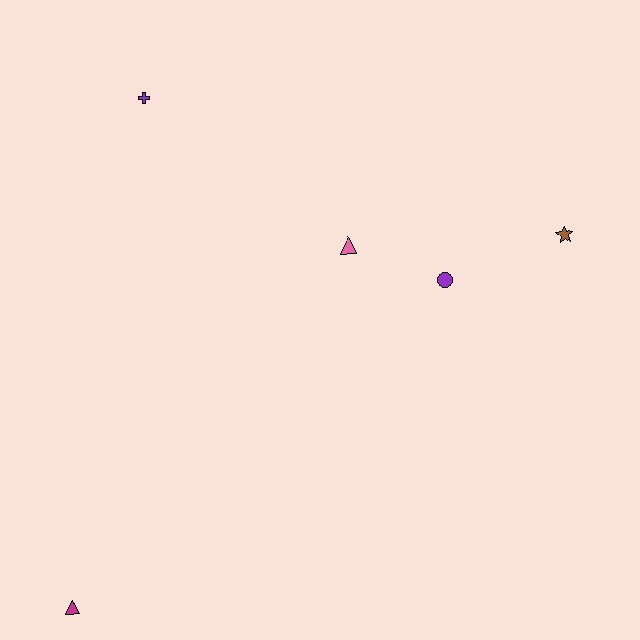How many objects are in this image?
There are 5 objects.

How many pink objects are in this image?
There is 1 pink object.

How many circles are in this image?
There is 1 circle.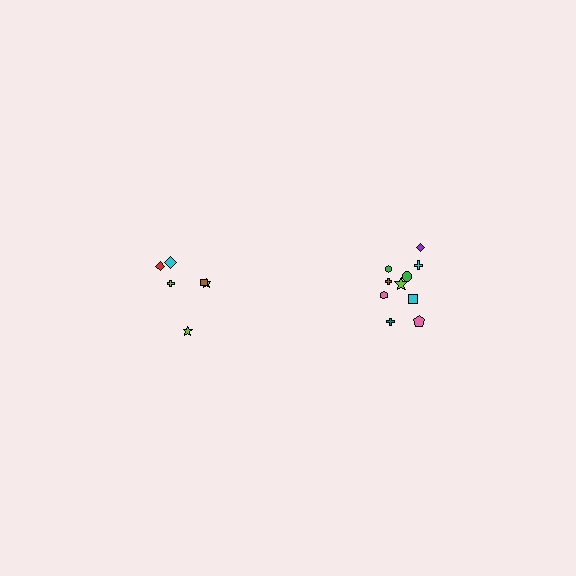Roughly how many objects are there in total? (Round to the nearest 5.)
Roughly 15 objects in total.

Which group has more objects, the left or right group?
The right group.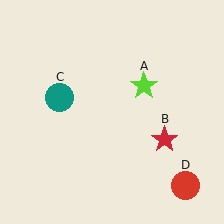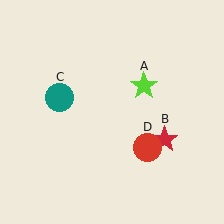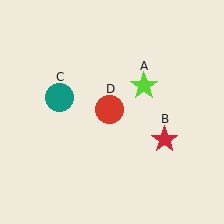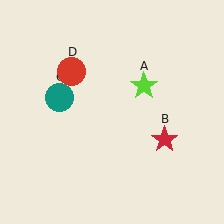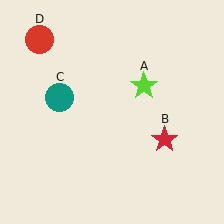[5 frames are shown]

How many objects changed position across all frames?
1 object changed position: red circle (object D).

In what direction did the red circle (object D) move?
The red circle (object D) moved up and to the left.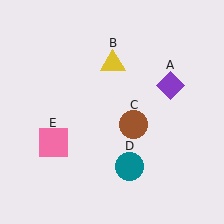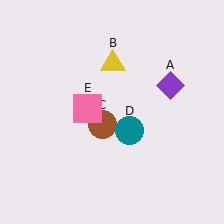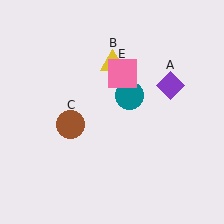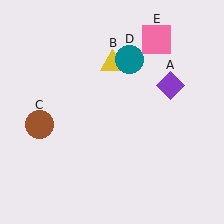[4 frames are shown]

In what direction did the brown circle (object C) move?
The brown circle (object C) moved left.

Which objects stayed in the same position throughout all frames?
Purple diamond (object A) and yellow triangle (object B) remained stationary.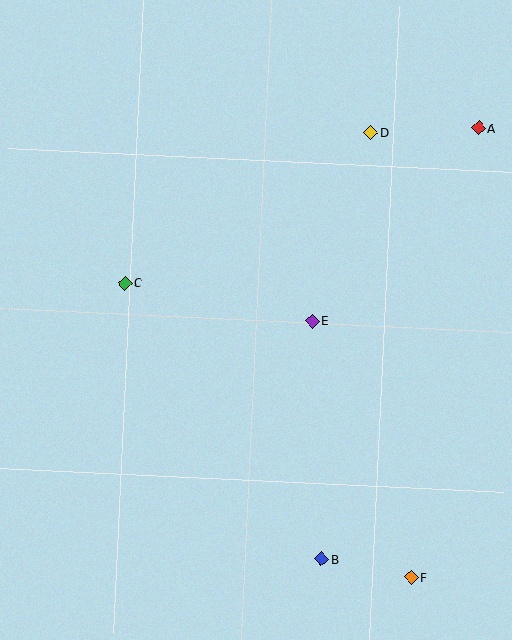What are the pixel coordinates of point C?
Point C is at (125, 283).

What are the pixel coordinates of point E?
Point E is at (312, 321).